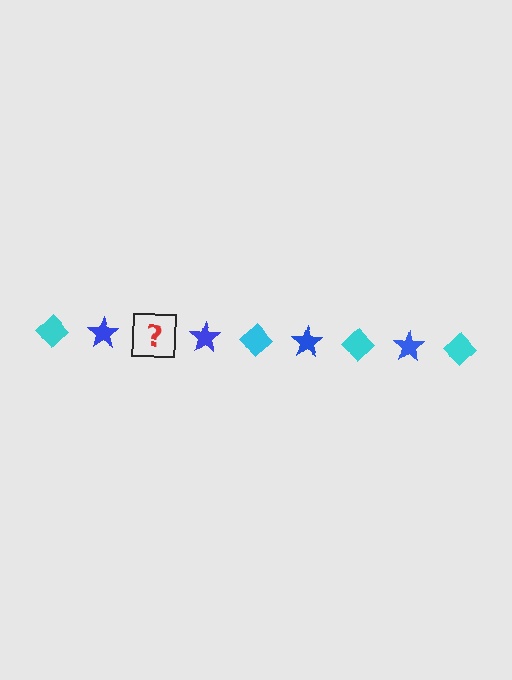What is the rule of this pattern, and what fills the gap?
The rule is that the pattern alternates between cyan diamond and blue star. The gap should be filled with a cyan diamond.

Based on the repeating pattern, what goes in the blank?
The blank should be a cyan diamond.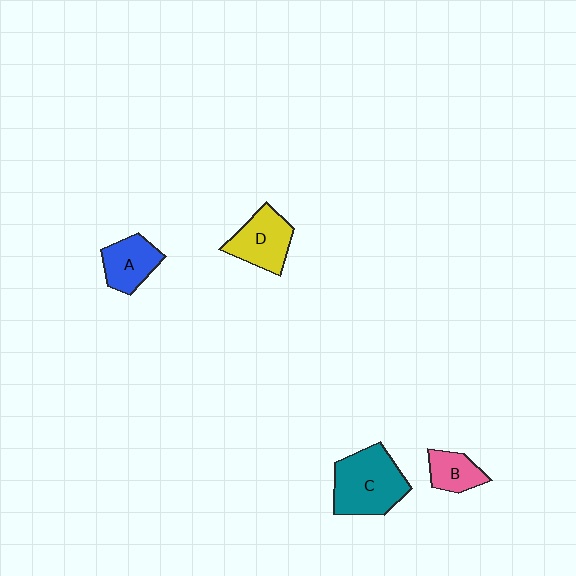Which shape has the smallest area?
Shape B (pink).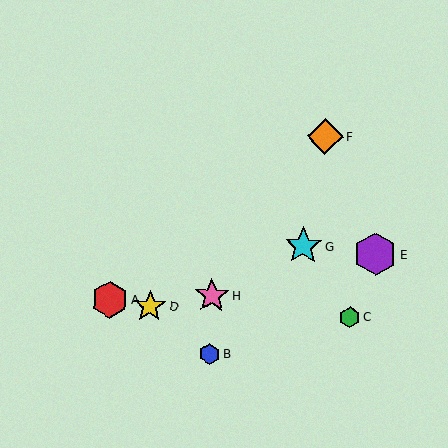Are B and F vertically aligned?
No, B is at x≈210 and F is at x≈325.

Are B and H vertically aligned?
Yes, both are at x≈210.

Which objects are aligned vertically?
Objects B, H are aligned vertically.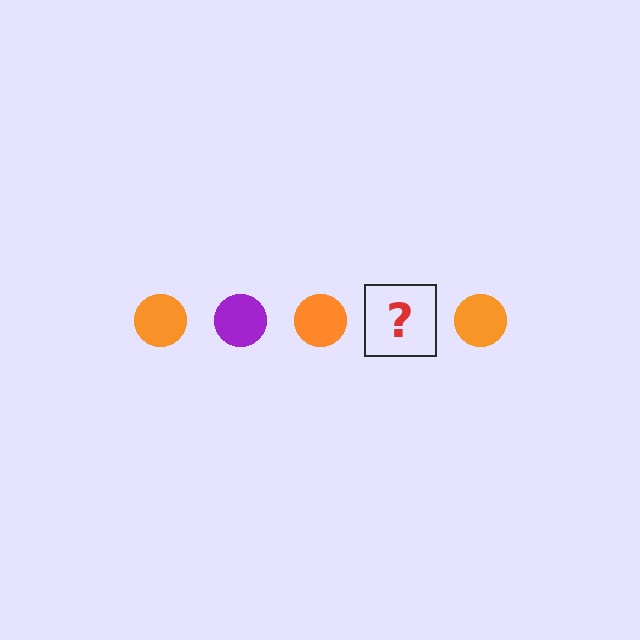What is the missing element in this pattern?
The missing element is a purple circle.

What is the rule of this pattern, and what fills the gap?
The rule is that the pattern cycles through orange, purple circles. The gap should be filled with a purple circle.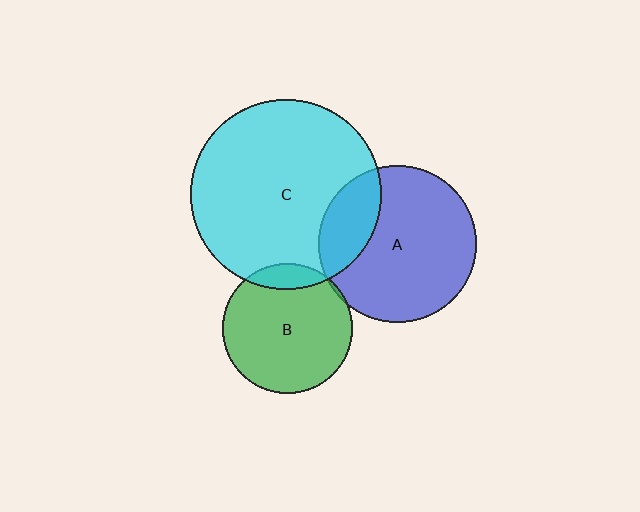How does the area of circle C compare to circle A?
Approximately 1.5 times.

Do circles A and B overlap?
Yes.